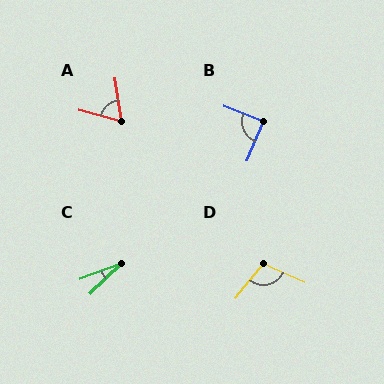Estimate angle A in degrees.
Approximately 67 degrees.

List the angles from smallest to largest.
C (24°), A (67°), B (90°), D (105°).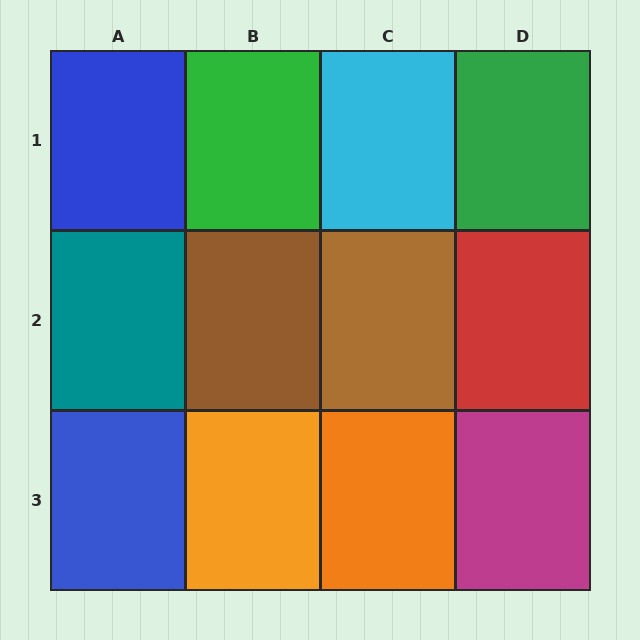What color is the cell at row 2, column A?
Teal.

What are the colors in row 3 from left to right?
Blue, orange, orange, magenta.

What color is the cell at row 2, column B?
Brown.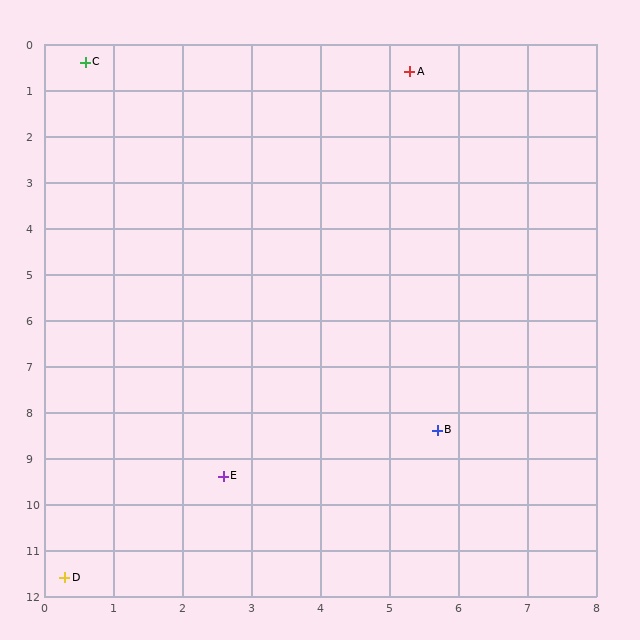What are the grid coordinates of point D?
Point D is at approximately (0.3, 11.6).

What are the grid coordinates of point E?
Point E is at approximately (2.6, 9.4).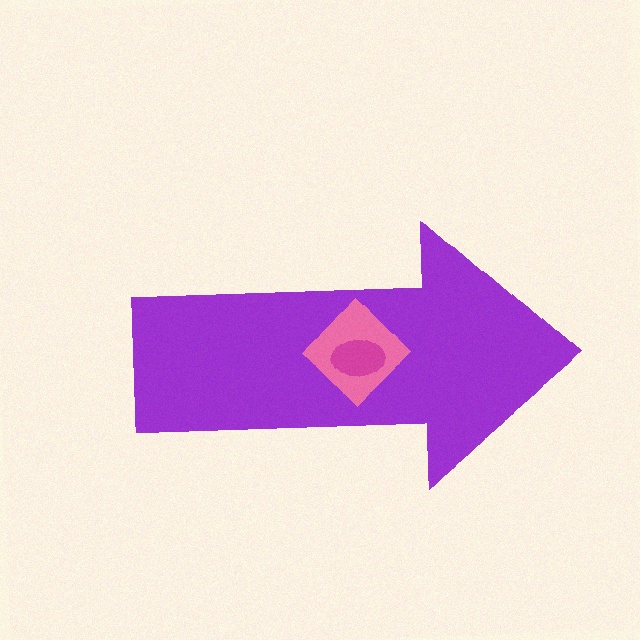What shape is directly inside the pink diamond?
The magenta ellipse.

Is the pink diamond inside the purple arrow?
Yes.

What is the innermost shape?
The magenta ellipse.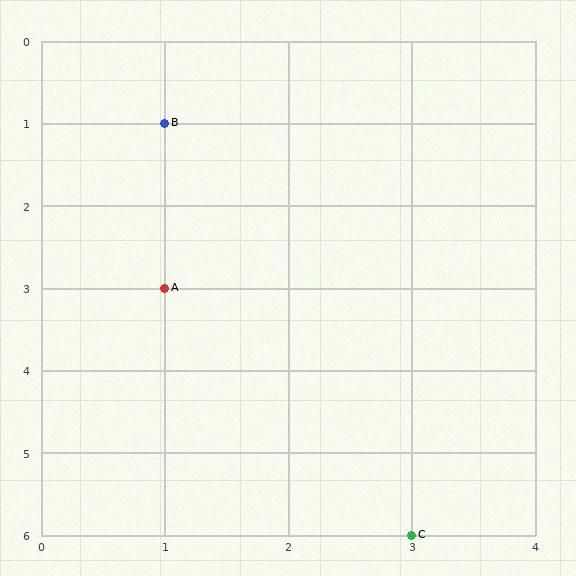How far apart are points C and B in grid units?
Points C and B are 2 columns and 5 rows apart (about 5.4 grid units diagonally).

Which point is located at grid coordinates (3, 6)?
Point C is at (3, 6).